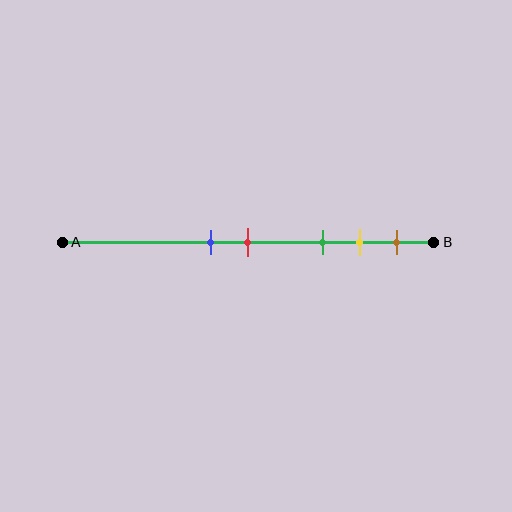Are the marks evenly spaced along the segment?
No, the marks are not evenly spaced.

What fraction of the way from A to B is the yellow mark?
The yellow mark is approximately 80% (0.8) of the way from A to B.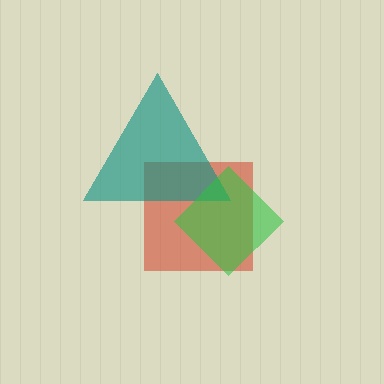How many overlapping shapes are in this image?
There are 3 overlapping shapes in the image.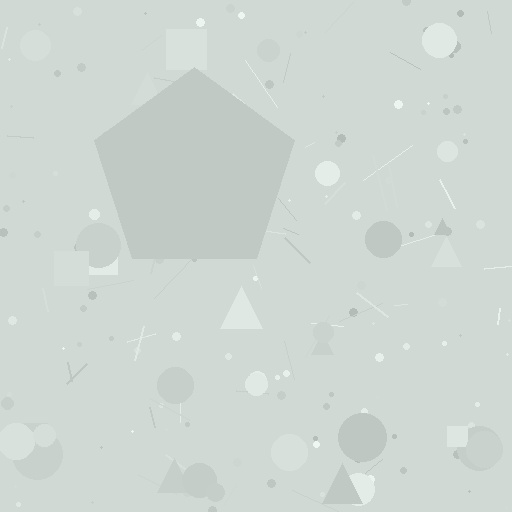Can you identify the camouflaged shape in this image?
The camouflaged shape is a pentagon.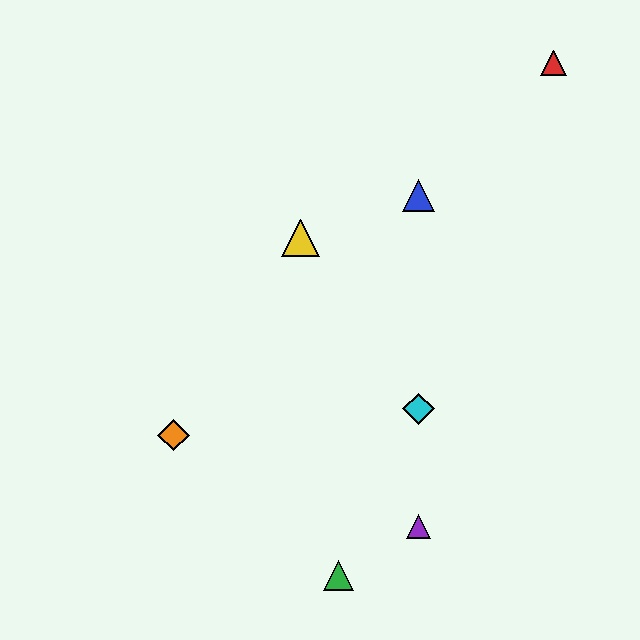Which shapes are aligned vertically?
The blue triangle, the purple triangle, the cyan diamond are aligned vertically.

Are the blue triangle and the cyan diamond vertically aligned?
Yes, both are at x≈419.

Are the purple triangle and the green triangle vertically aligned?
No, the purple triangle is at x≈419 and the green triangle is at x≈338.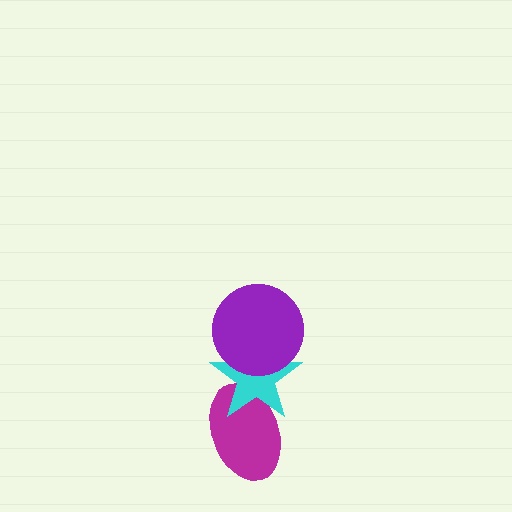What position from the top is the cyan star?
The cyan star is 2nd from the top.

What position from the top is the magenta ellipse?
The magenta ellipse is 3rd from the top.